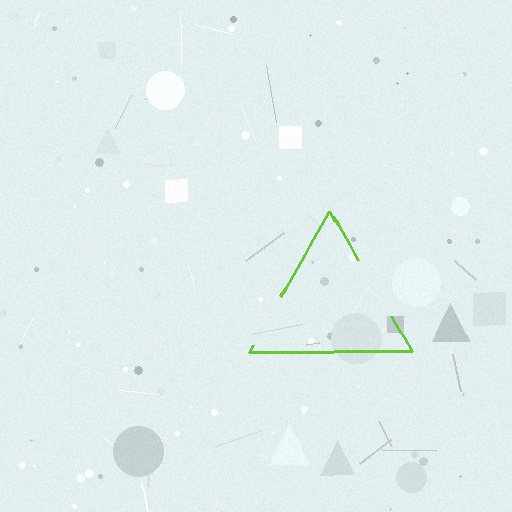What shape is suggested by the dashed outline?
The dashed outline suggests a triangle.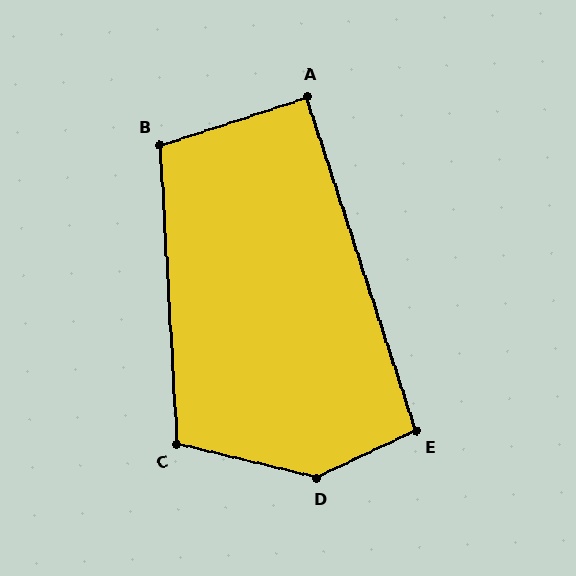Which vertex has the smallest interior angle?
A, at approximately 90 degrees.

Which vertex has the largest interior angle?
D, at approximately 141 degrees.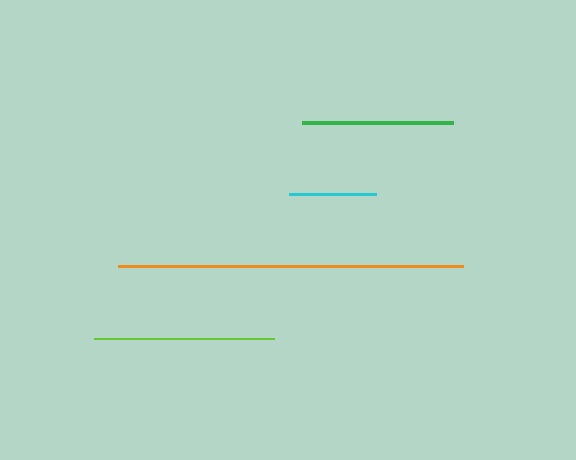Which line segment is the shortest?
The cyan line is the shortest at approximately 87 pixels.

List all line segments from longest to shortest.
From longest to shortest: orange, lime, green, cyan.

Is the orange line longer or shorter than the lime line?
The orange line is longer than the lime line.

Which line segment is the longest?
The orange line is the longest at approximately 344 pixels.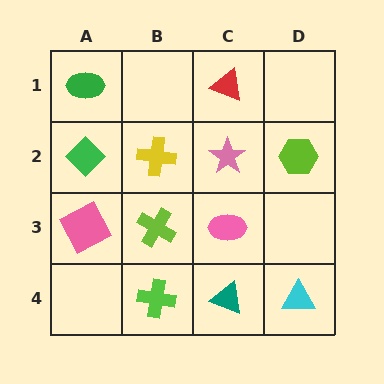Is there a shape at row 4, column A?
No, that cell is empty.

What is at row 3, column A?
A pink square.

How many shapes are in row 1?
2 shapes.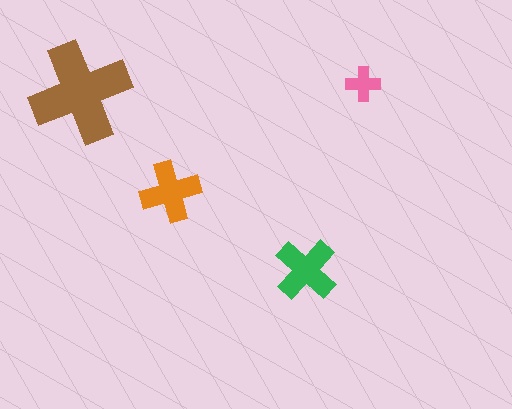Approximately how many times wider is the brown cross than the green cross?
About 1.5 times wider.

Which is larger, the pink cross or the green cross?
The green one.